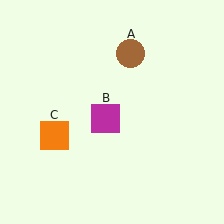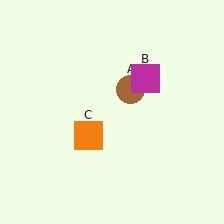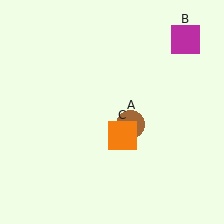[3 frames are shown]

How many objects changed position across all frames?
3 objects changed position: brown circle (object A), magenta square (object B), orange square (object C).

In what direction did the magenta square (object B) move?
The magenta square (object B) moved up and to the right.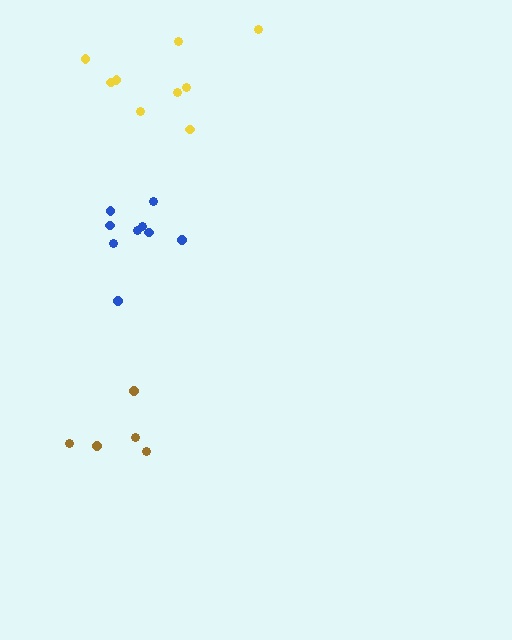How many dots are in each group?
Group 1: 9 dots, Group 2: 5 dots, Group 3: 9 dots (23 total).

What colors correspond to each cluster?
The clusters are colored: yellow, brown, blue.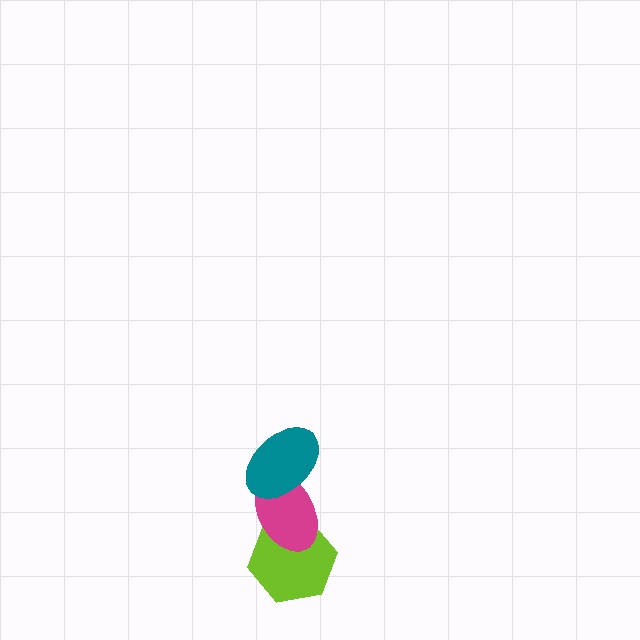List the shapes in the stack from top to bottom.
From top to bottom: the teal ellipse, the magenta ellipse, the lime hexagon.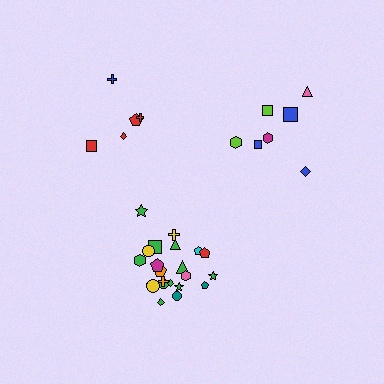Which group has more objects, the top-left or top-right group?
The top-right group.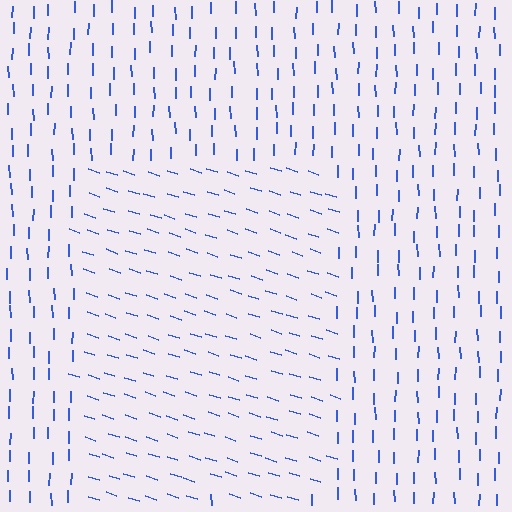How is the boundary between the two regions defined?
The boundary is defined purely by a change in line orientation (approximately 72 degrees difference). All lines are the same color and thickness.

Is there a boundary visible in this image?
Yes, there is a texture boundary formed by a change in line orientation.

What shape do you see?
I see a rectangle.